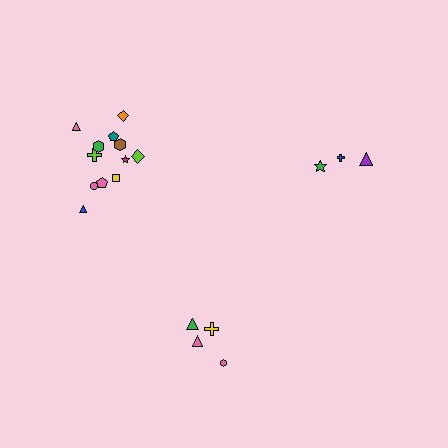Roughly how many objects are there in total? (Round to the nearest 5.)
Roughly 20 objects in total.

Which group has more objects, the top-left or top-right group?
The top-left group.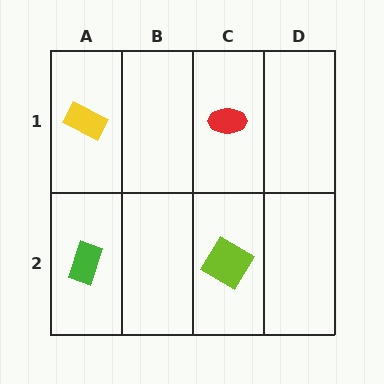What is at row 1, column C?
A red ellipse.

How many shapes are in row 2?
2 shapes.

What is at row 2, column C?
A lime diamond.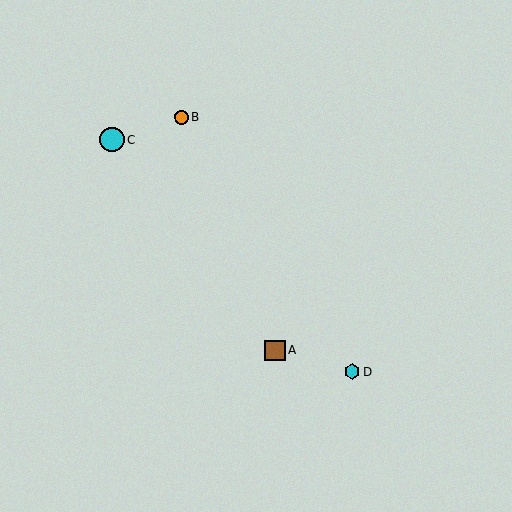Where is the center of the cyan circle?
The center of the cyan circle is at (112, 140).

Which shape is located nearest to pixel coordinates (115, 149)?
The cyan circle (labeled C) at (112, 140) is nearest to that location.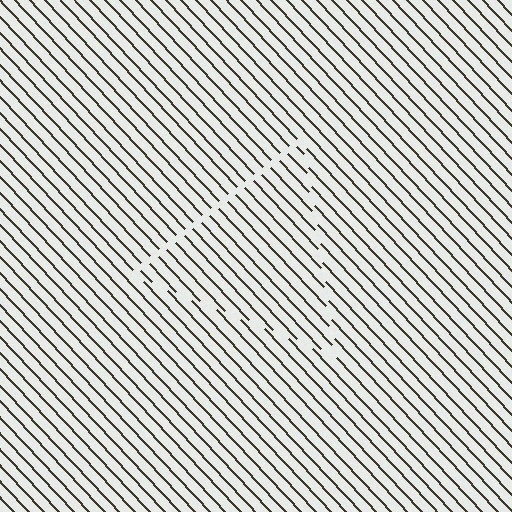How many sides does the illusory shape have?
3 sides — the line-ends trace a triangle.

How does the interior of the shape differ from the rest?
The interior of the shape contains the same grating, shifted by half a period — the contour is defined by the phase discontinuity where line-ends from the inner and outer gratings abut.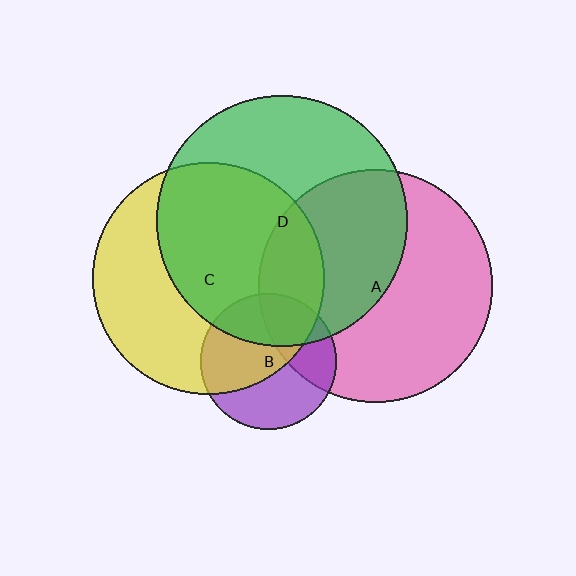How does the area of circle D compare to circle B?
Approximately 3.4 times.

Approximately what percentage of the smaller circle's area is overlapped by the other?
Approximately 15%.